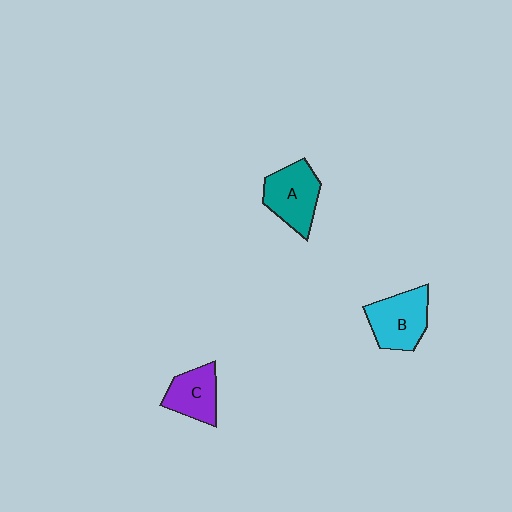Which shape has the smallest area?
Shape C (purple).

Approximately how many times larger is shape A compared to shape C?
Approximately 1.2 times.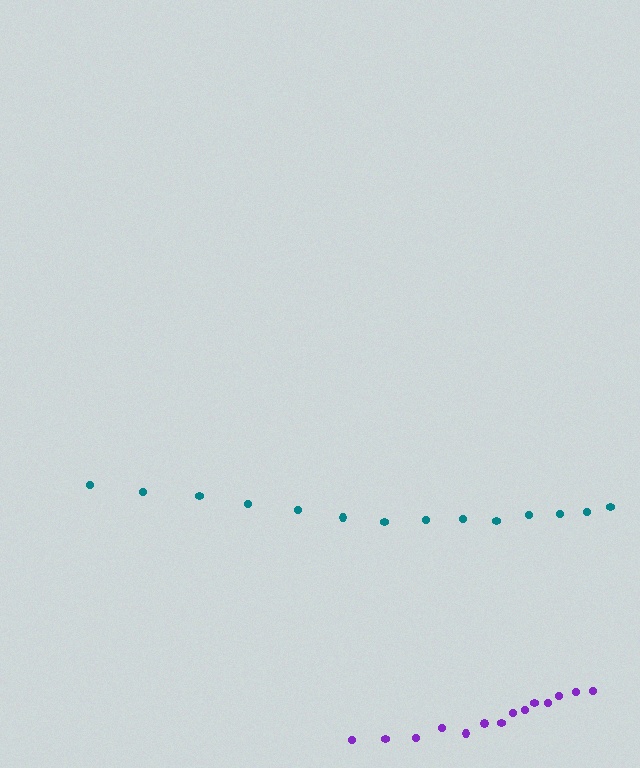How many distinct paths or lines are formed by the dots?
There are 2 distinct paths.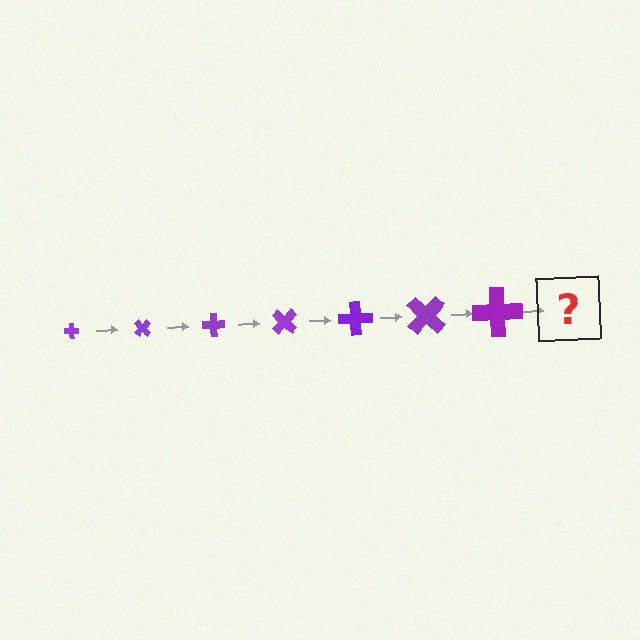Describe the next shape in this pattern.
It should be a cross, larger than the previous one and rotated 315 degrees from the start.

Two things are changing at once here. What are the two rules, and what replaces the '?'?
The two rules are that the cross grows larger each step and it rotates 45 degrees each step. The '?' should be a cross, larger than the previous one and rotated 315 degrees from the start.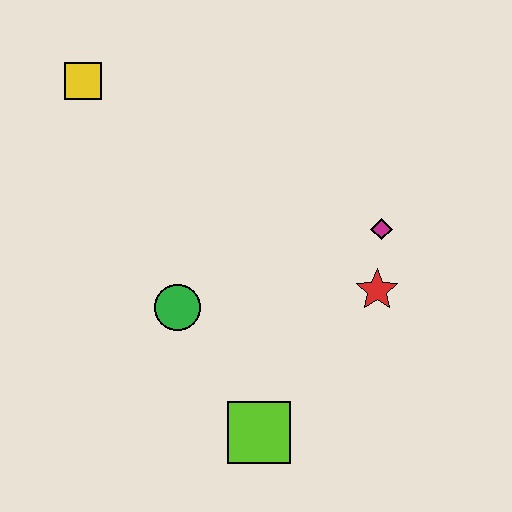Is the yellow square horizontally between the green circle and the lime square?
No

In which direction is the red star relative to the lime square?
The red star is above the lime square.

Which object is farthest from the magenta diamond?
The yellow square is farthest from the magenta diamond.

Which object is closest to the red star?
The magenta diamond is closest to the red star.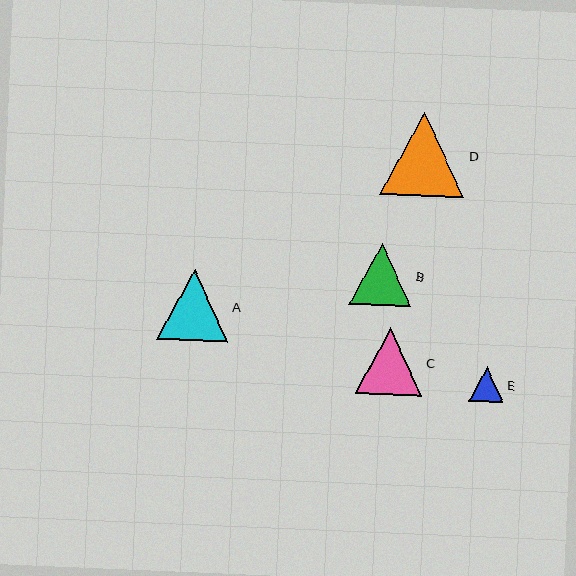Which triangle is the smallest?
Triangle E is the smallest with a size of approximately 35 pixels.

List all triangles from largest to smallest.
From largest to smallest: D, A, C, B, E.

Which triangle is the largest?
Triangle D is the largest with a size of approximately 84 pixels.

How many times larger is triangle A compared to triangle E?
Triangle A is approximately 2.0 times the size of triangle E.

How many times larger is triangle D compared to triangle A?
Triangle D is approximately 1.2 times the size of triangle A.